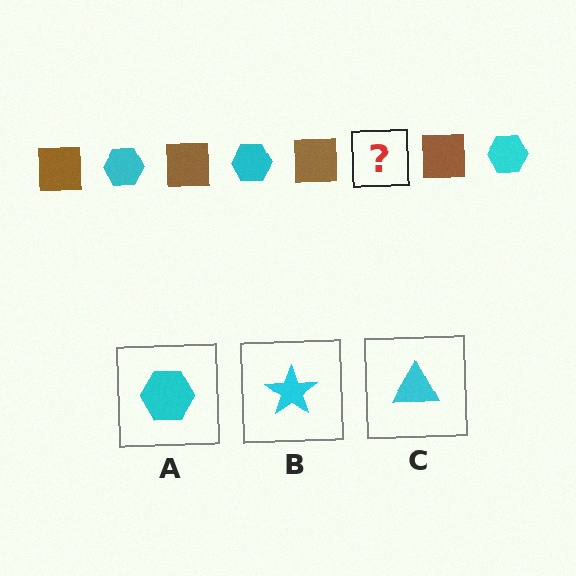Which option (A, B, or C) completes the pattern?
A.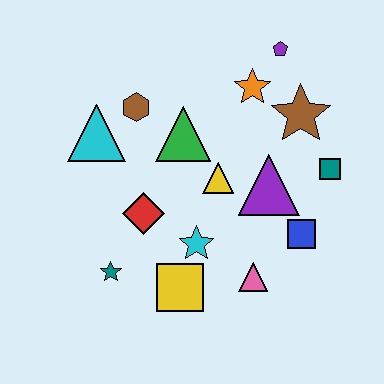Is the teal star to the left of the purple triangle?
Yes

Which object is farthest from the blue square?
The cyan triangle is farthest from the blue square.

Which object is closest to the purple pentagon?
The orange star is closest to the purple pentagon.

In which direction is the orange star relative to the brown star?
The orange star is to the left of the brown star.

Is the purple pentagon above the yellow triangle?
Yes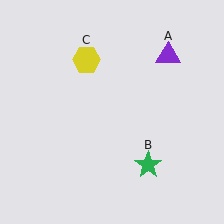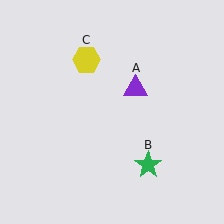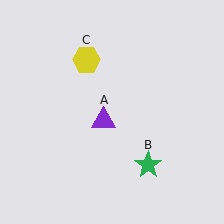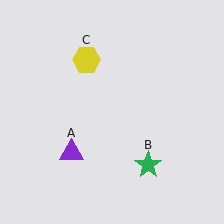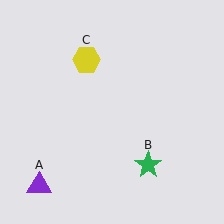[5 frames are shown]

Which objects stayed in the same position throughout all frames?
Green star (object B) and yellow hexagon (object C) remained stationary.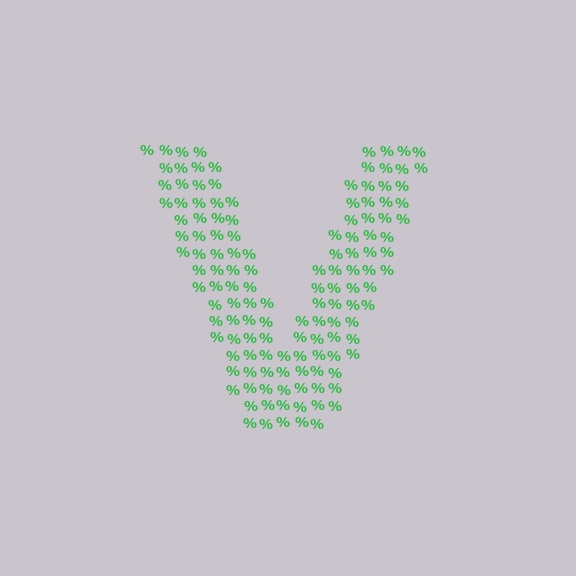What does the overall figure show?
The overall figure shows the letter V.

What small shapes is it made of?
It is made of small percent signs.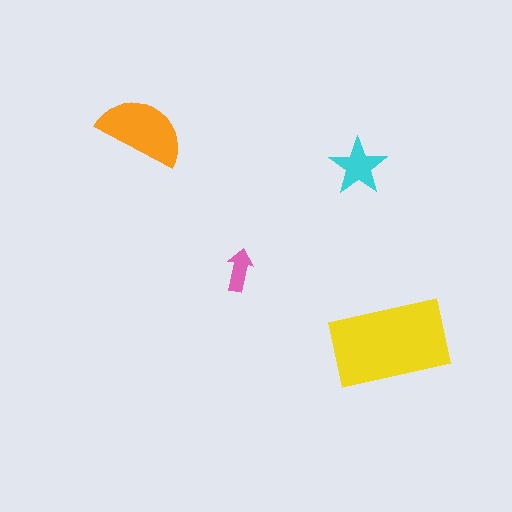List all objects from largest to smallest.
The yellow rectangle, the orange semicircle, the cyan star, the pink arrow.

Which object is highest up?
The orange semicircle is topmost.